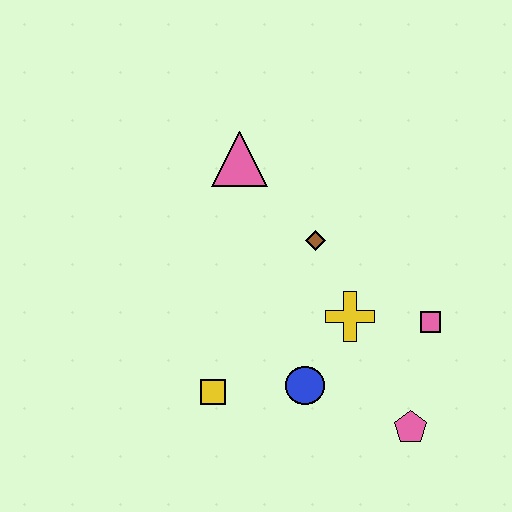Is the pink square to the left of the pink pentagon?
No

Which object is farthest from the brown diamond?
The pink pentagon is farthest from the brown diamond.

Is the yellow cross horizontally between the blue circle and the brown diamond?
No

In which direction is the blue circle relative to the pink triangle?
The blue circle is below the pink triangle.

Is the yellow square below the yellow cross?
Yes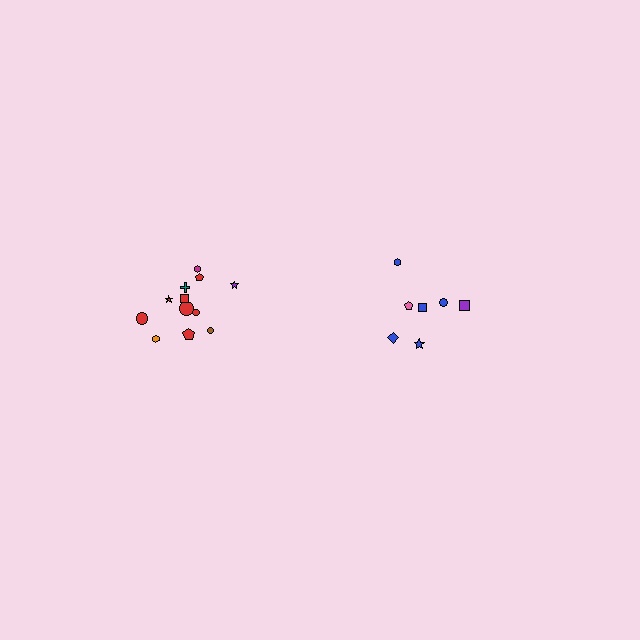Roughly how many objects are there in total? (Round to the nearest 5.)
Roughly 20 objects in total.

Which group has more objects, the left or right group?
The left group.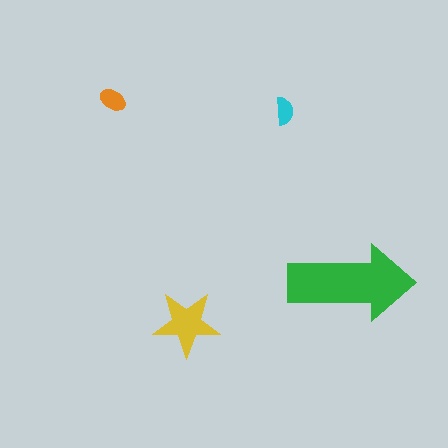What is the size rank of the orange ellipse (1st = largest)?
3rd.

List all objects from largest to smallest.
The green arrow, the yellow star, the orange ellipse, the cyan semicircle.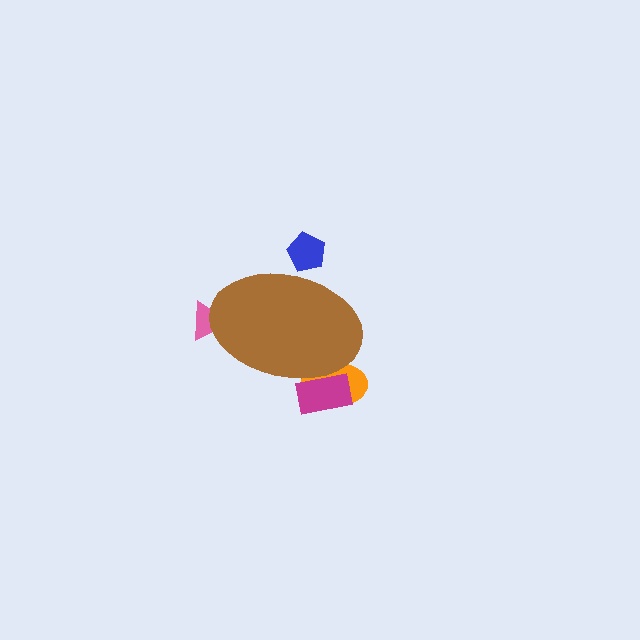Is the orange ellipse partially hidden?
Yes, the orange ellipse is partially hidden behind the brown ellipse.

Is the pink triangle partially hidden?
Yes, the pink triangle is partially hidden behind the brown ellipse.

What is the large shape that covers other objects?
A brown ellipse.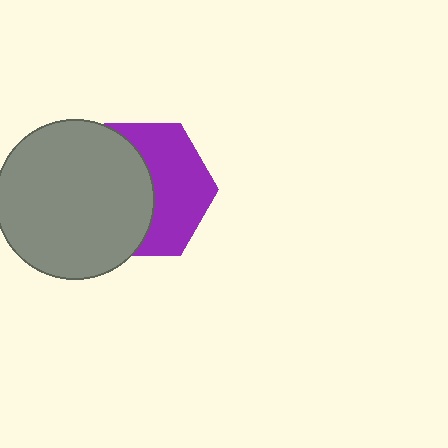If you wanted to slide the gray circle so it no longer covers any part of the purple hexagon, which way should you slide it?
Slide it left — that is the most direct way to separate the two shapes.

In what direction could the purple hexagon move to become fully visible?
The purple hexagon could move right. That would shift it out from behind the gray circle entirely.